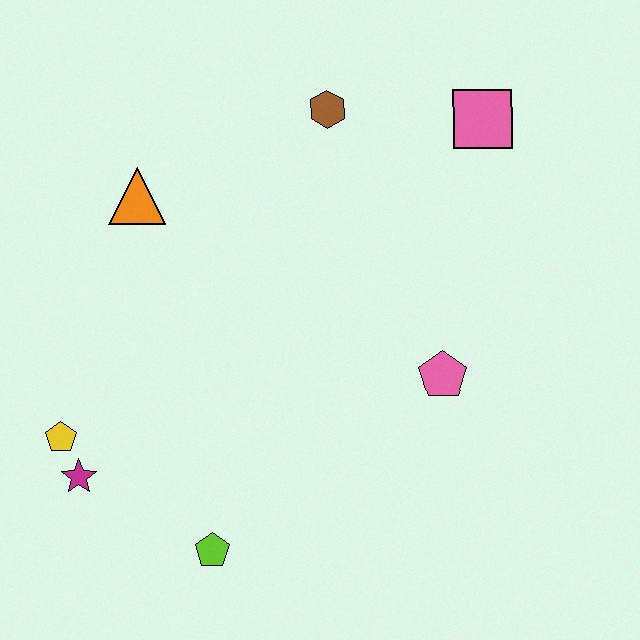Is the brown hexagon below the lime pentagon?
No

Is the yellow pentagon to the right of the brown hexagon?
No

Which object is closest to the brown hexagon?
The pink square is closest to the brown hexagon.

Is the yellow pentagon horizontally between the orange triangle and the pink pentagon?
No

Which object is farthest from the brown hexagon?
The lime pentagon is farthest from the brown hexagon.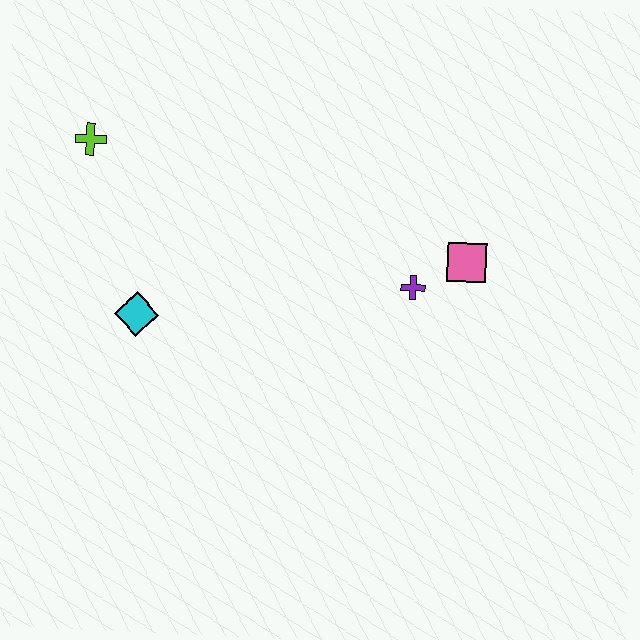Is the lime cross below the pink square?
No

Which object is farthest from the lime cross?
The pink square is farthest from the lime cross.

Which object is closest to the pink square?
The purple cross is closest to the pink square.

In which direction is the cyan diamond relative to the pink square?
The cyan diamond is to the left of the pink square.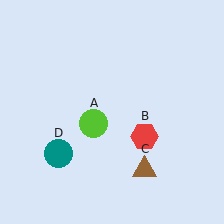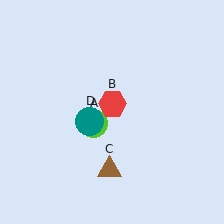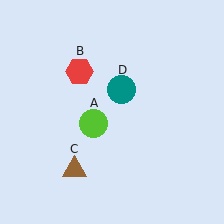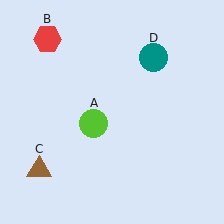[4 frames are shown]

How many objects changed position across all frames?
3 objects changed position: red hexagon (object B), brown triangle (object C), teal circle (object D).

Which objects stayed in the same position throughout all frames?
Lime circle (object A) remained stationary.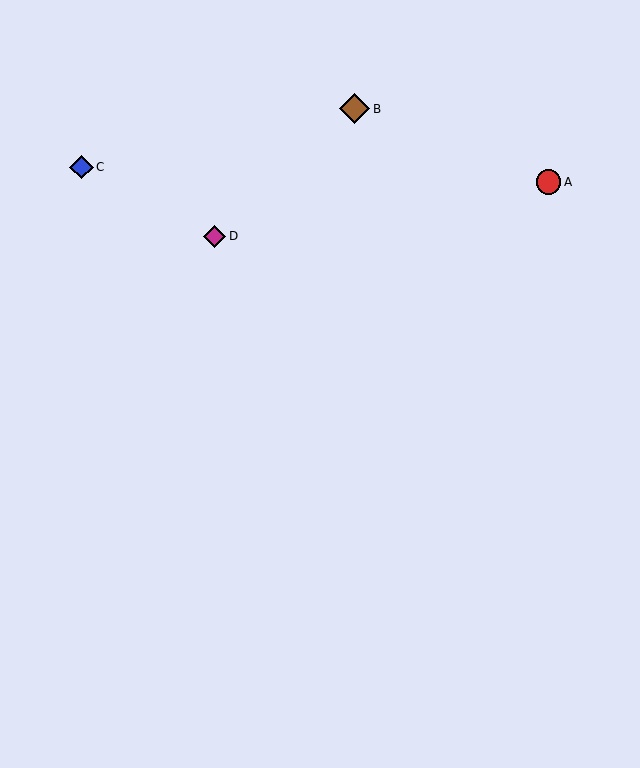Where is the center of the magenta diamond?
The center of the magenta diamond is at (215, 236).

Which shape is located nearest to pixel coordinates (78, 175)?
The blue diamond (labeled C) at (81, 167) is nearest to that location.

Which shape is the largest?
The brown diamond (labeled B) is the largest.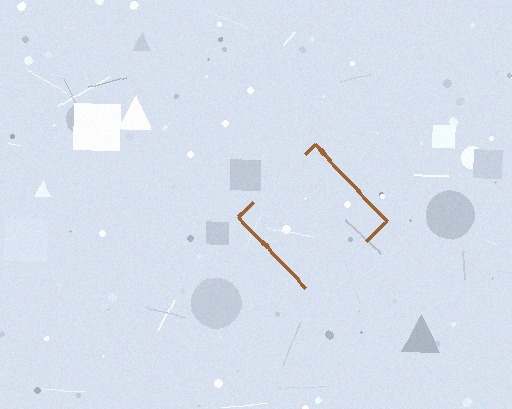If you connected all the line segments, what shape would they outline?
They would outline a diamond.